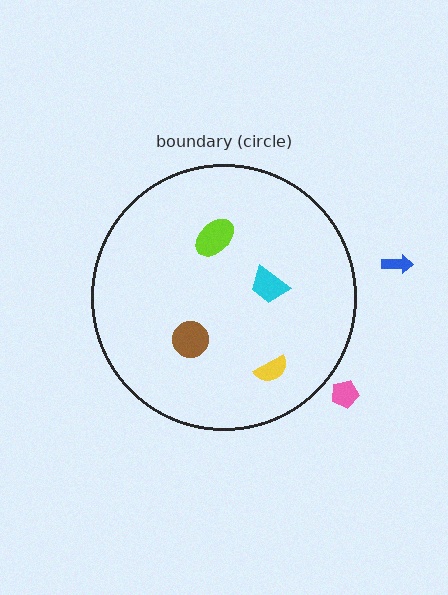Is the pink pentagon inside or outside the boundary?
Outside.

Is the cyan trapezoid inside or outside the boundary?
Inside.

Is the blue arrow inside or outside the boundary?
Outside.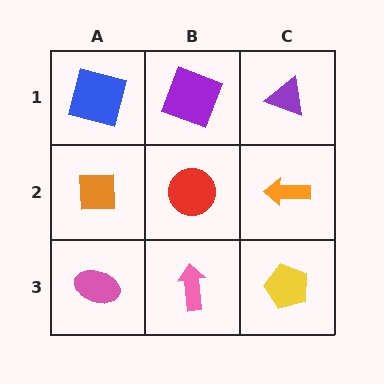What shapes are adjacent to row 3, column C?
An orange arrow (row 2, column C), a pink arrow (row 3, column B).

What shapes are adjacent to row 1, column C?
An orange arrow (row 2, column C), a purple square (row 1, column B).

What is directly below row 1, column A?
An orange square.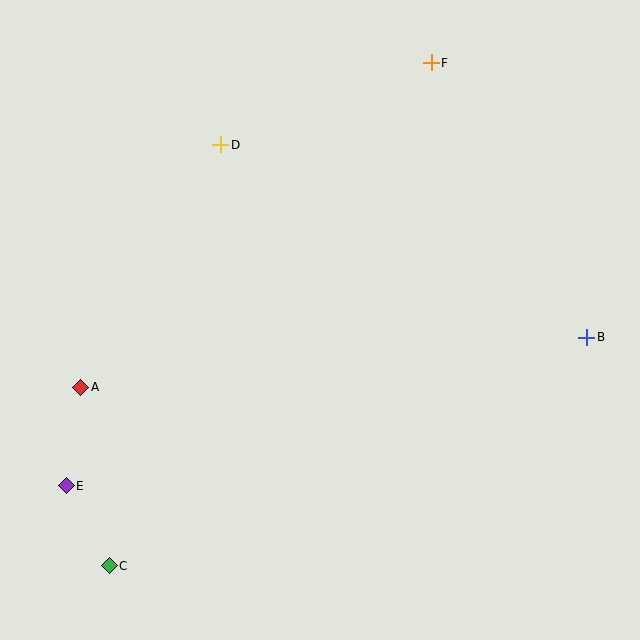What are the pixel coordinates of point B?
Point B is at (587, 337).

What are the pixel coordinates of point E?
Point E is at (66, 486).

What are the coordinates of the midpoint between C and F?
The midpoint between C and F is at (270, 314).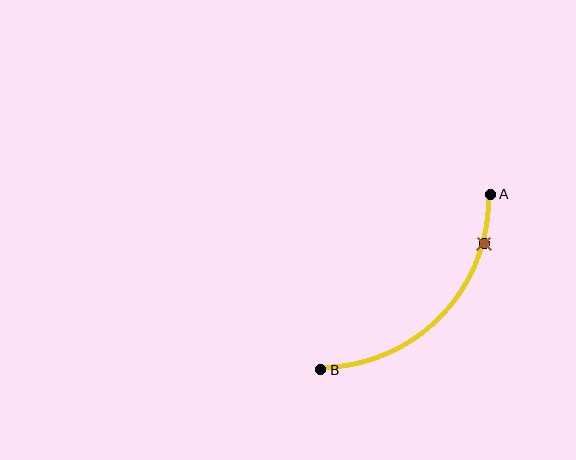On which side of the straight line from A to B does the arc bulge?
The arc bulges below and to the right of the straight line connecting A and B.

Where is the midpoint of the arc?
The arc midpoint is the point on the curve farthest from the straight line joining A and B. It sits below and to the right of that line.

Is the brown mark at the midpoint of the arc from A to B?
No. The brown mark lies on the arc but is closer to endpoint A. The arc midpoint would be at the point on the curve equidistant along the arc from both A and B.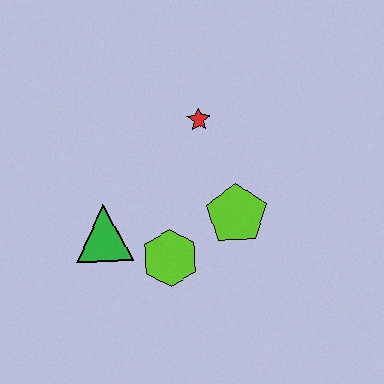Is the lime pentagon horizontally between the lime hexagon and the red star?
No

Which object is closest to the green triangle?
The lime hexagon is closest to the green triangle.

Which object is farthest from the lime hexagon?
The red star is farthest from the lime hexagon.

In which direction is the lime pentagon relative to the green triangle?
The lime pentagon is to the right of the green triangle.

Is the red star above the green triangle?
Yes